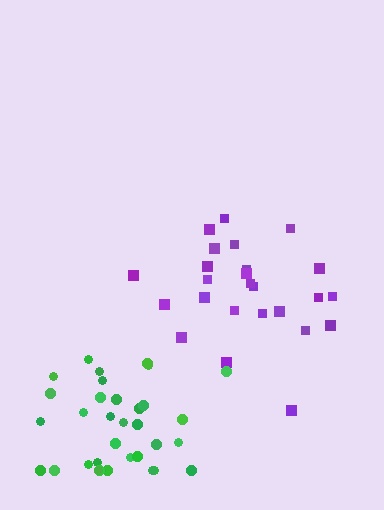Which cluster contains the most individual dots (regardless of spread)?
Green (34).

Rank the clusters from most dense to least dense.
green, purple.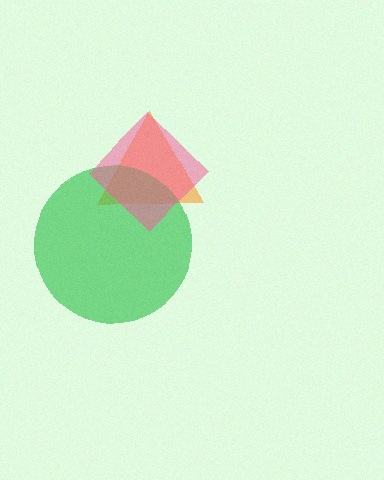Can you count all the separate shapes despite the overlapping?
Yes, there are 3 separate shapes.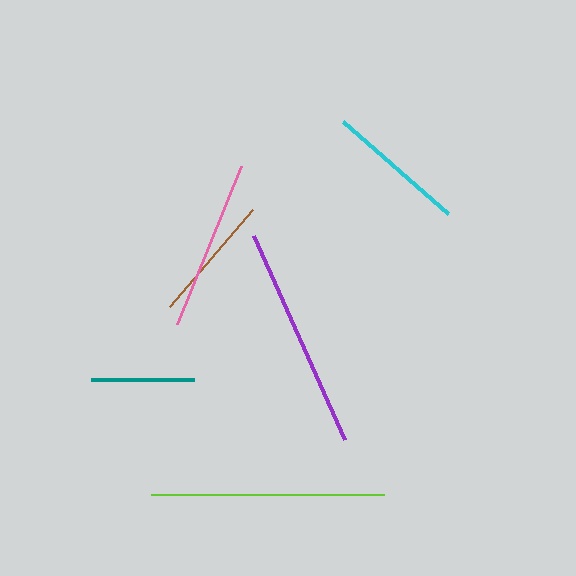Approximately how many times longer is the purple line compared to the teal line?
The purple line is approximately 2.2 times the length of the teal line.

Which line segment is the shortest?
The teal line is the shortest at approximately 103 pixels.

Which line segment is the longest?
The lime line is the longest at approximately 232 pixels.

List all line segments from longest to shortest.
From longest to shortest: lime, purple, pink, cyan, brown, teal.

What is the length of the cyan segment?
The cyan segment is approximately 139 pixels long.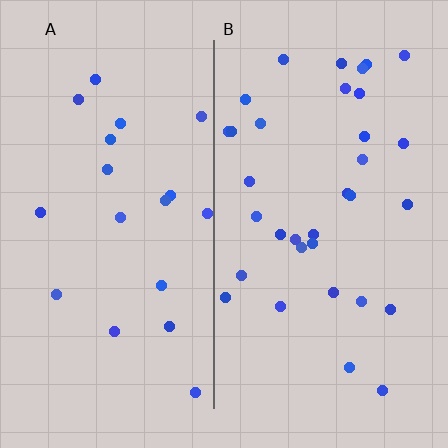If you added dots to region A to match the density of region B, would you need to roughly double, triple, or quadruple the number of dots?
Approximately double.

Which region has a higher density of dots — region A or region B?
B (the right).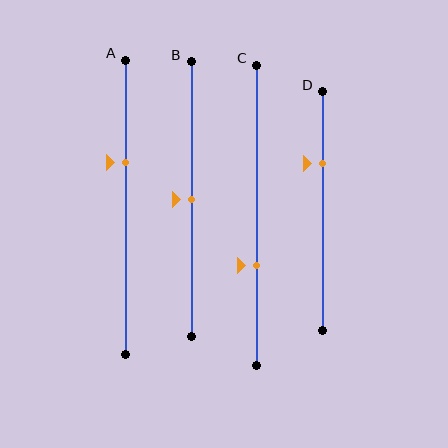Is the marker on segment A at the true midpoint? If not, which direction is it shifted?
No, the marker on segment A is shifted upward by about 15% of the segment length.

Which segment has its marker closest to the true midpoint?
Segment B has its marker closest to the true midpoint.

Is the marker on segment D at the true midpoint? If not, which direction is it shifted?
No, the marker on segment D is shifted upward by about 20% of the segment length.